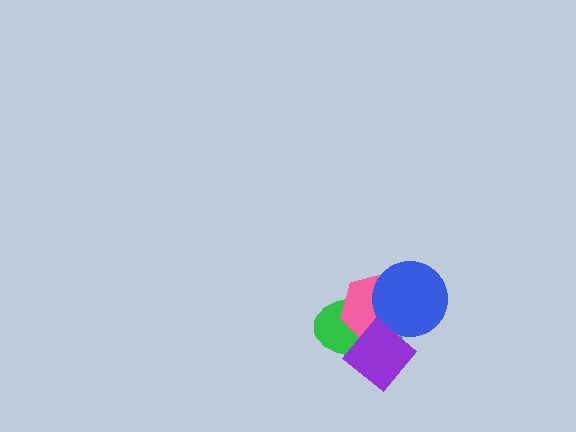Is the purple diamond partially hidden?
No, no other shape covers it.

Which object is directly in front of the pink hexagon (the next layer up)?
The blue circle is directly in front of the pink hexagon.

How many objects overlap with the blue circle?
3 objects overlap with the blue circle.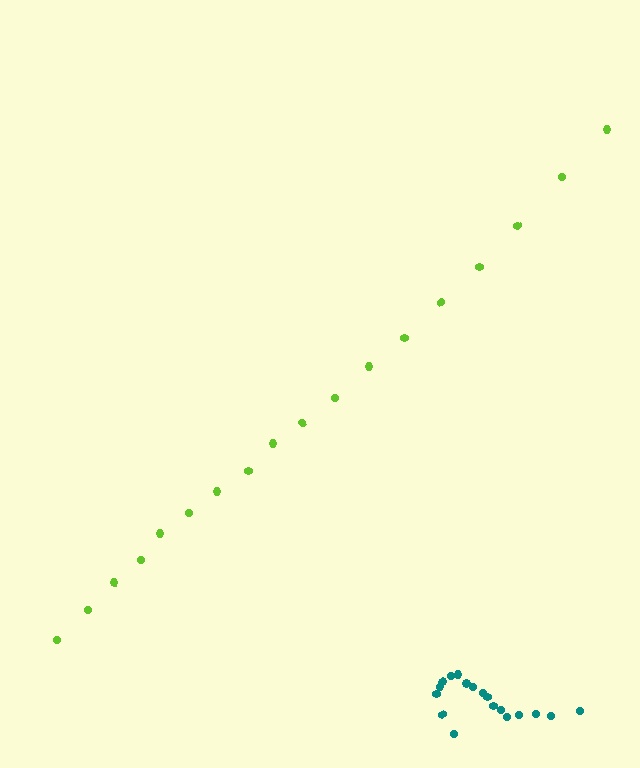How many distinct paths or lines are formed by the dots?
There are 2 distinct paths.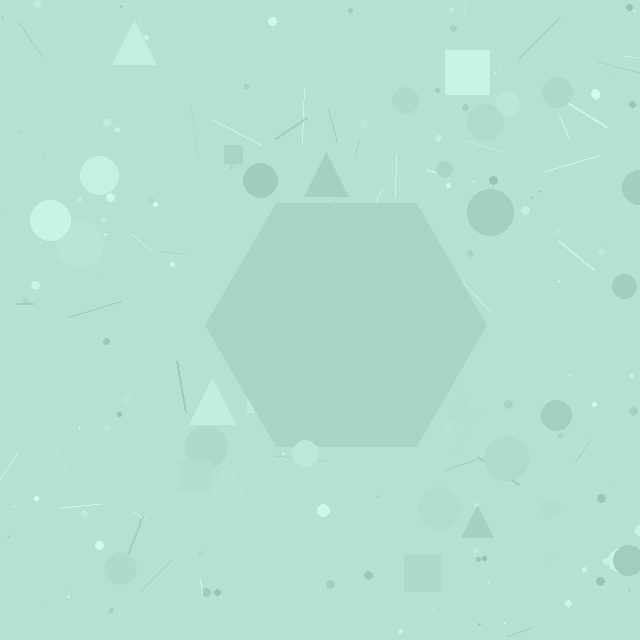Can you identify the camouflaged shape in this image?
The camouflaged shape is a hexagon.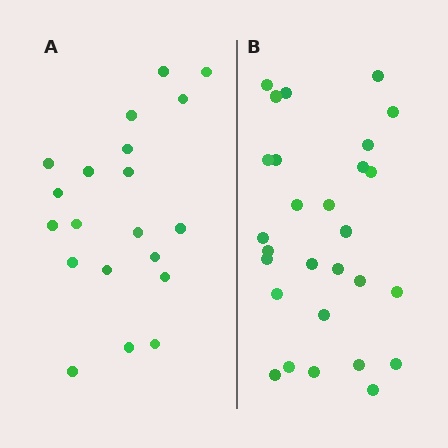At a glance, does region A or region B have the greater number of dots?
Region B (the right region) has more dots.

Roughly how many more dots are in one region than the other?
Region B has roughly 8 or so more dots than region A.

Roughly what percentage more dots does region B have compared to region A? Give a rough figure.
About 40% more.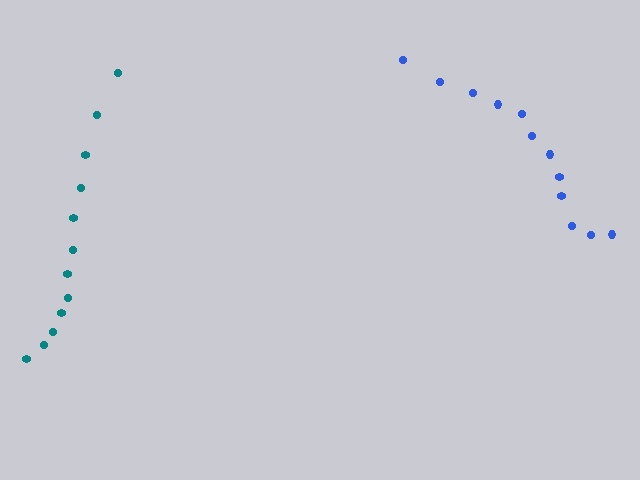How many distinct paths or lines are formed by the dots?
There are 2 distinct paths.